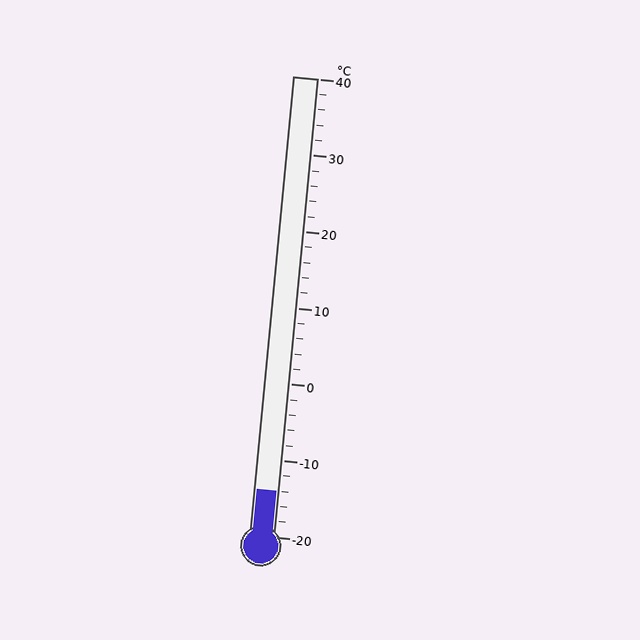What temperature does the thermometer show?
The thermometer shows approximately -14°C.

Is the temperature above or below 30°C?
The temperature is below 30°C.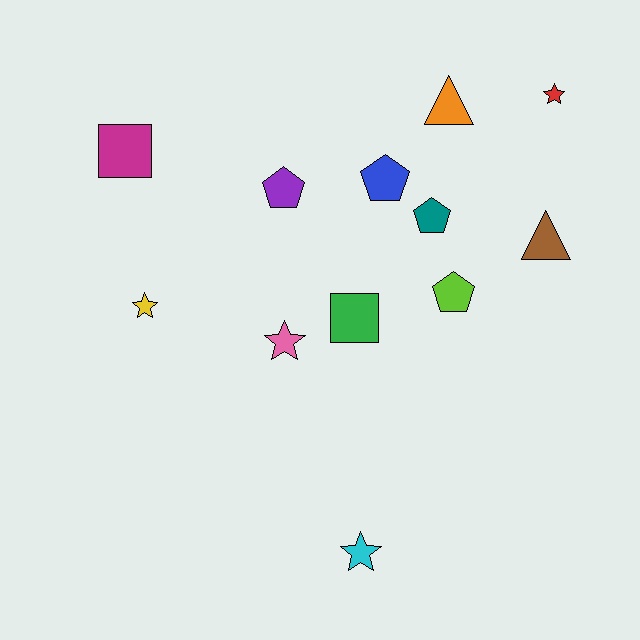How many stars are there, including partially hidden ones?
There are 4 stars.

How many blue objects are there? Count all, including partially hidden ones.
There is 1 blue object.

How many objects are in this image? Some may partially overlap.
There are 12 objects.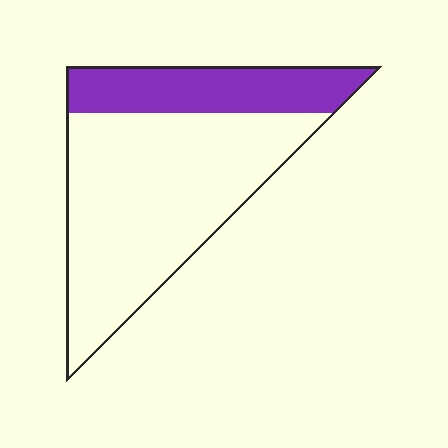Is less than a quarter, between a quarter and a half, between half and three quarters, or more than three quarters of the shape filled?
Between a quarter and a half.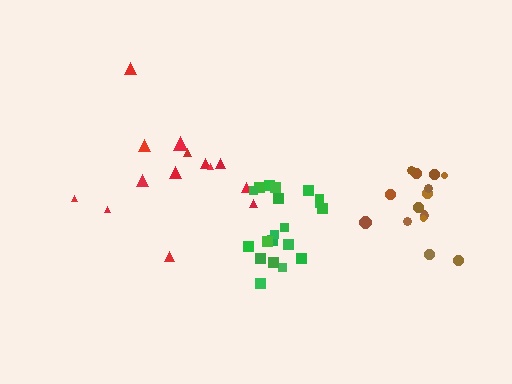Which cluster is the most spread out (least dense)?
Red.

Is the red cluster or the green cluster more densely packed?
Green.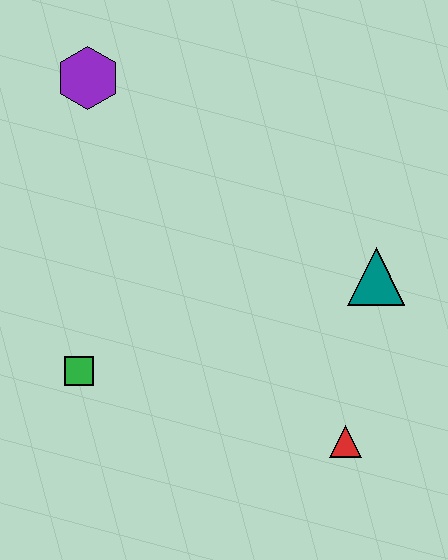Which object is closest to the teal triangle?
The red triangle is closest to the teal triangle.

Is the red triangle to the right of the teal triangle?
No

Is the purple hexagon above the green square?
Yes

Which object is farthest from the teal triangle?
The purple hexagon is farthest from the teal triangle.